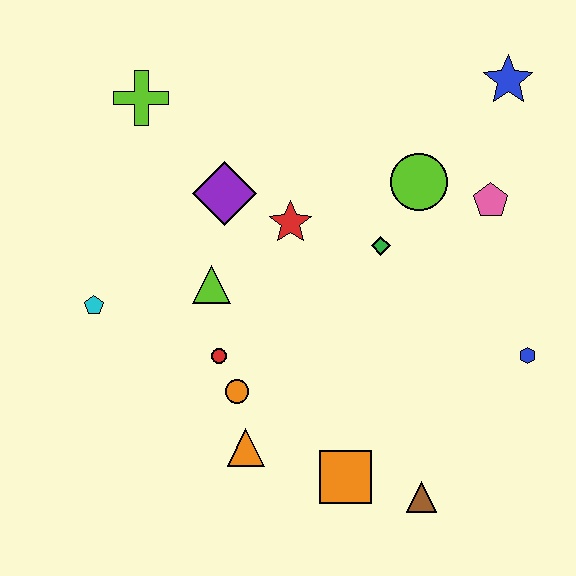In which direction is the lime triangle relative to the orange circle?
The lime triangle is above the orange circle.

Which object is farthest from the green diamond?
The cyan pentagon is farthest from the green diamond.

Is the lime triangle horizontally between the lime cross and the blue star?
Yes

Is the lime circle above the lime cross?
No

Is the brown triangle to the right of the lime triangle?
Yes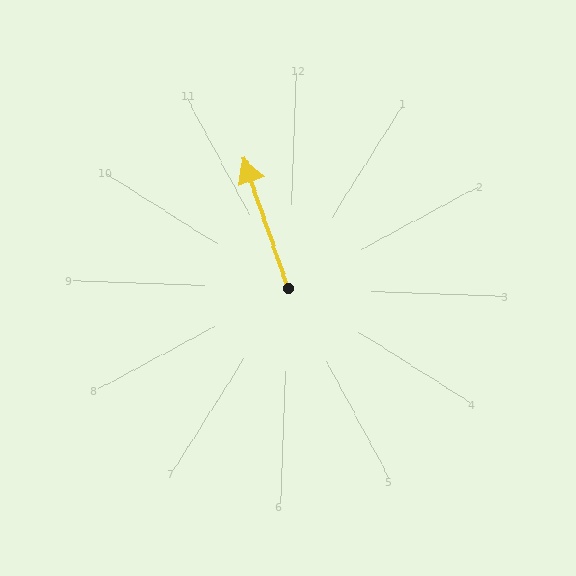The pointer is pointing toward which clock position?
Roughly 11 o'clock.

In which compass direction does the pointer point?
North.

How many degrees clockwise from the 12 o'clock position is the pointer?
Approximately 339 degrees.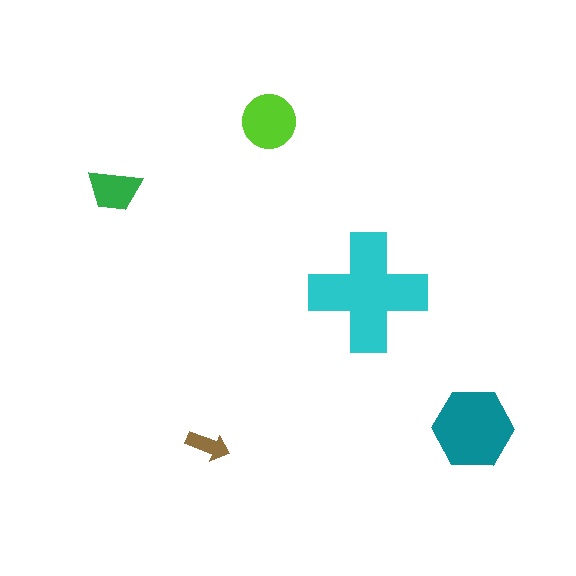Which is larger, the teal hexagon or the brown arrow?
The teal hexagon.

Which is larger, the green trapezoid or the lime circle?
The lime circle.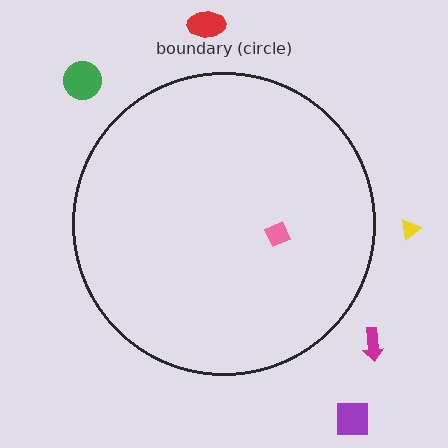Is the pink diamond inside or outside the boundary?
Inside.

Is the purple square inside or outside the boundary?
Outside.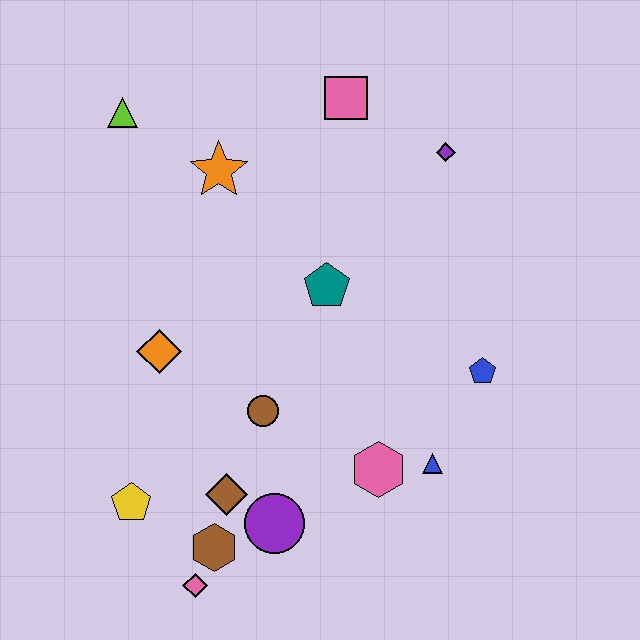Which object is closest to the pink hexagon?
The blue triangle is closest to the pink hexagon.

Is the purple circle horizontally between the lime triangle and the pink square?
Yes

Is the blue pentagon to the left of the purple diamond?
No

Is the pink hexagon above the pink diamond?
Yes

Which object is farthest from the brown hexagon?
The pink square is farthest from the brown hexagon.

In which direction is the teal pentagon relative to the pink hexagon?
The teal pentagon is above the pink hexagon.